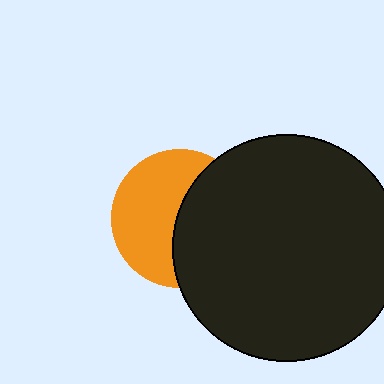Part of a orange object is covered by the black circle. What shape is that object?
It is a circle.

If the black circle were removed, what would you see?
You would see the complete orange circle.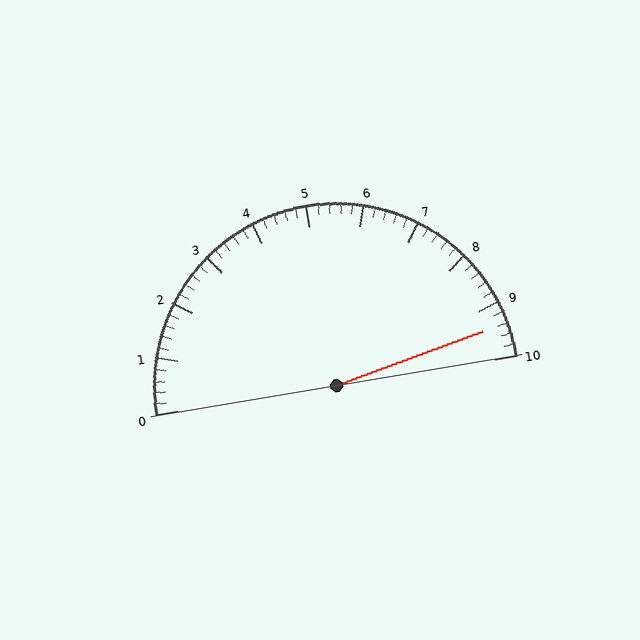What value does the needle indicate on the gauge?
The needle indicates approximately 9.4.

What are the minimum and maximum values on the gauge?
The gauge ranges from 0 to 10.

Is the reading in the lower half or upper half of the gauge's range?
The reading is in the upper half of the range (0 to 10).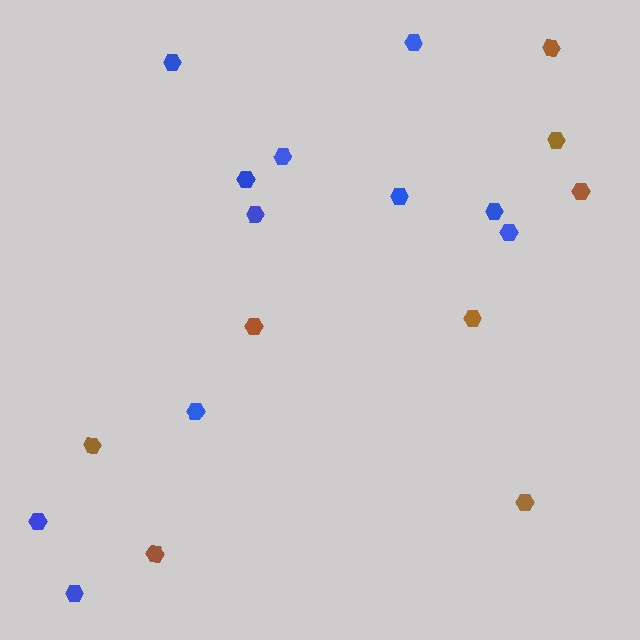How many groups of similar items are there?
There are 2 groups: one group of brown hexagons (8) and one group of blue hexagons (11).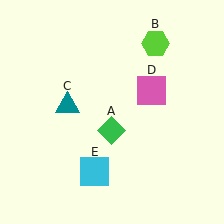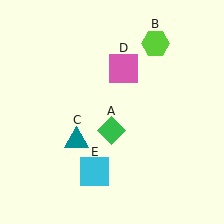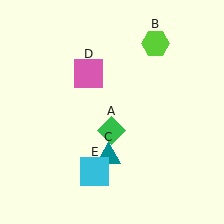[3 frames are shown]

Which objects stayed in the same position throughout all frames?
Green diamond (object A) and lime hexagon (object B) and cyan square (object E) remained stationary.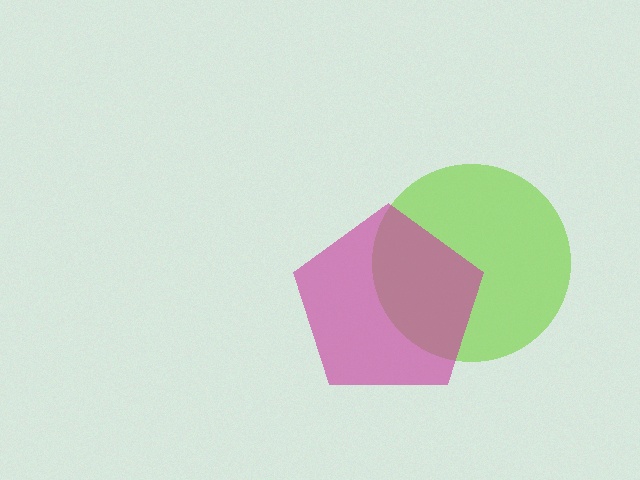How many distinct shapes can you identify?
There are 2 distinct shapes: a lime circle, a magenta pentagon.